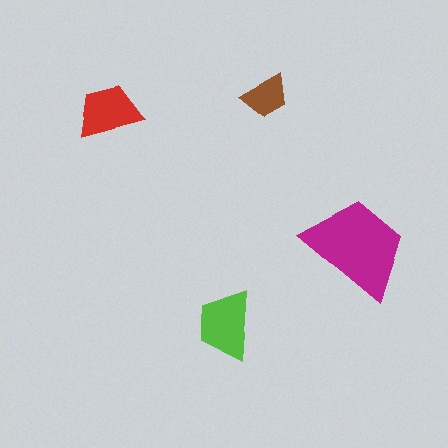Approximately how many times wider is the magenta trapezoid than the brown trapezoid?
About 2 times wider.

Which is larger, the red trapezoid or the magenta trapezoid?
The magenta one.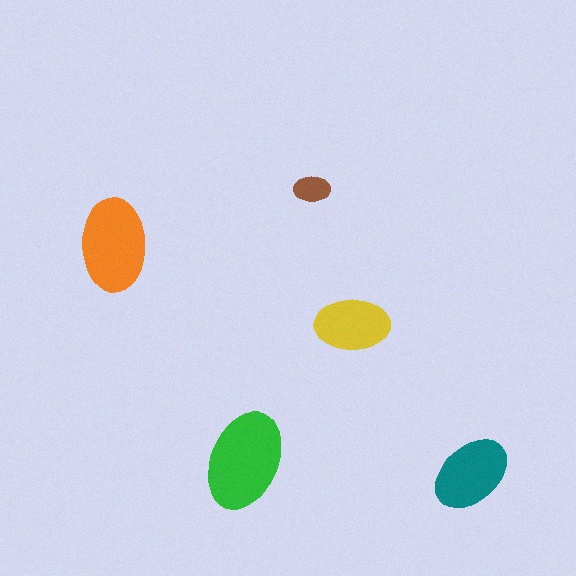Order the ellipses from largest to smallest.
the green one, the orange one, the teal one, the yellow one, the brown one.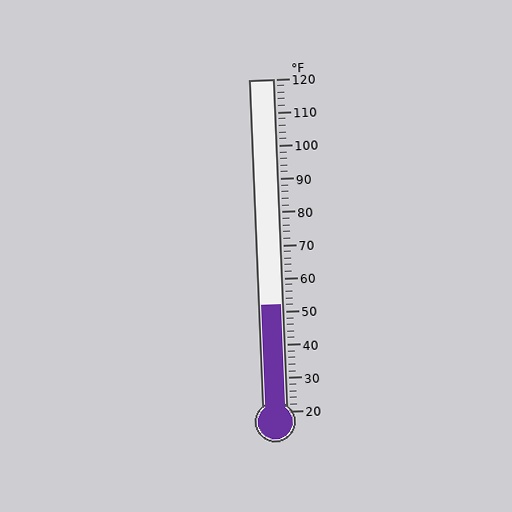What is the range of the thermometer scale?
The thermometer scale ranges from 20°F to 120°F.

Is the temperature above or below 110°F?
The temperature is below 110°F.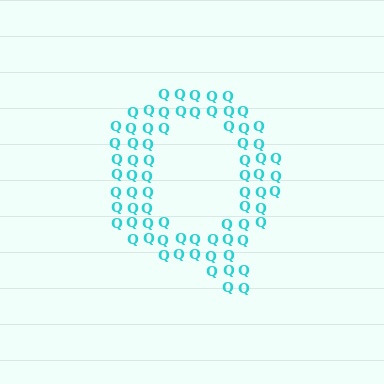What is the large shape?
The large shape is the letter Q.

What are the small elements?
The small elements are letter Q's.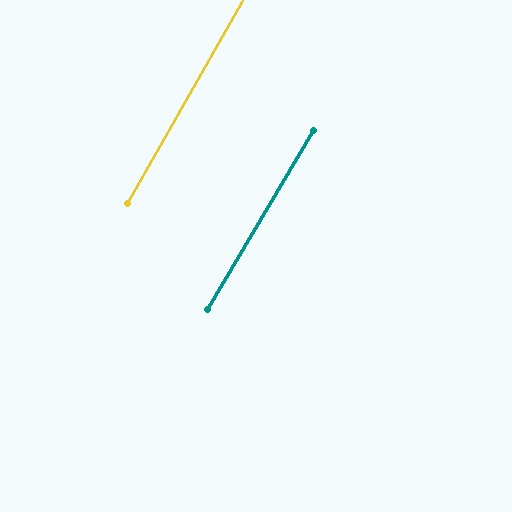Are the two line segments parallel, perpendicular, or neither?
Parallel — their directions differ by only 1.3°.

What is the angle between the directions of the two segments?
Approximately 1 degree.